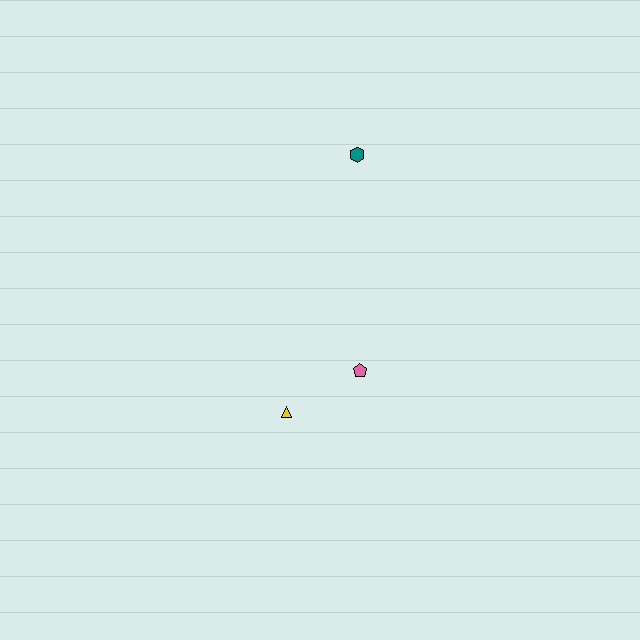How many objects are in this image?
There are 3 objects.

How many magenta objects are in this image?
There are no magenta objects.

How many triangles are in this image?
There is 1 triangle.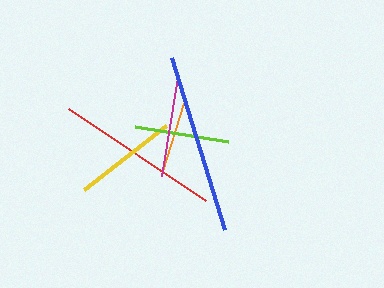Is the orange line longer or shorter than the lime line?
The lime line is longer than the orange line.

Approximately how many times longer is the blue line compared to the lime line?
The blue line is approximately 1.9 times the length of the lime line.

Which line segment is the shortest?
The orange line is the shortest at approximately 71 pixels.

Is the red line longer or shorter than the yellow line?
The red line is longer than the yellow line.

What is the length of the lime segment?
The lime segment is approximately 94 pixels long.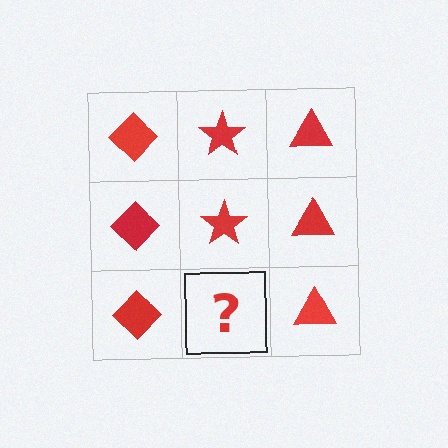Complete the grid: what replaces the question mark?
The question mark should be replaced with a red star.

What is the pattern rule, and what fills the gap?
The rule is that each column has a consistent shape. The gap should be filled with a red star.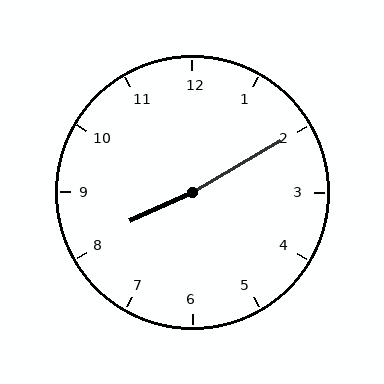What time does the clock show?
8:10.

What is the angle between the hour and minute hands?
Approximately 175 degrees.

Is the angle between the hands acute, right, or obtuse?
It is obtuse.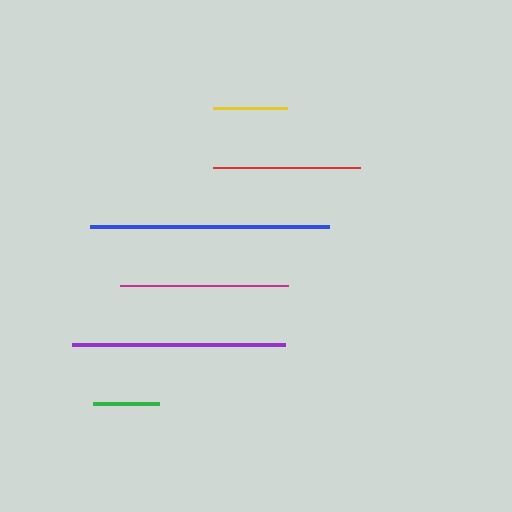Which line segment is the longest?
The blue line is the longest at approximately 239 pixels.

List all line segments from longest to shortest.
From longest to shortest: blue, purple, magenta, red, yellow, green.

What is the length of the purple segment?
The purple segment is approximately 213 pixels long.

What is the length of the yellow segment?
The yellow segment is approximately 74 pixels long.